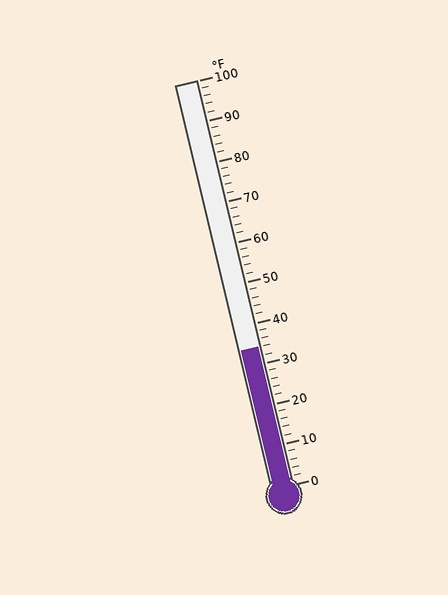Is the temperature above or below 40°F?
The temperature is below 40°F.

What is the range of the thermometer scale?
The thermometer scale ranges from 0°F to 100°F.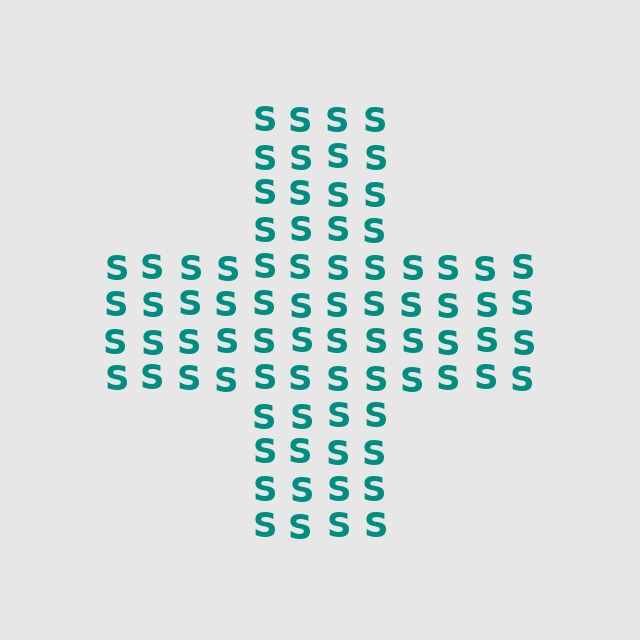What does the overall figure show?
The overall figure shows a cross.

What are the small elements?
The small elements are letter S's.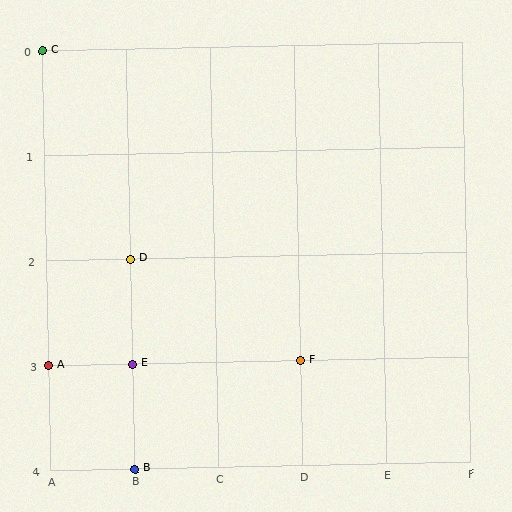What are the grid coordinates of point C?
Point C is at grid coordinates (A, 0).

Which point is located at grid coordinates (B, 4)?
Point B is at (B, 4).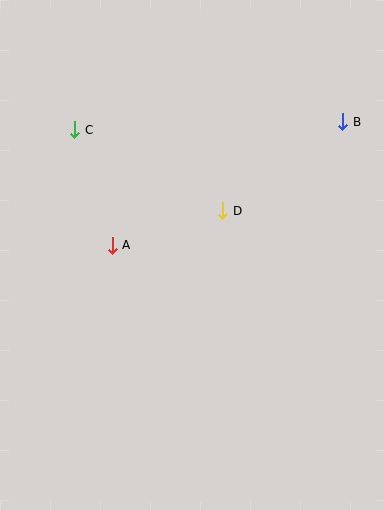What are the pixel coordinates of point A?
Point A is at (112, 245).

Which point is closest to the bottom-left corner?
Point A is closest to the bottom-left corner.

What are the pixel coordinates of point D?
Point D is at (223, 211).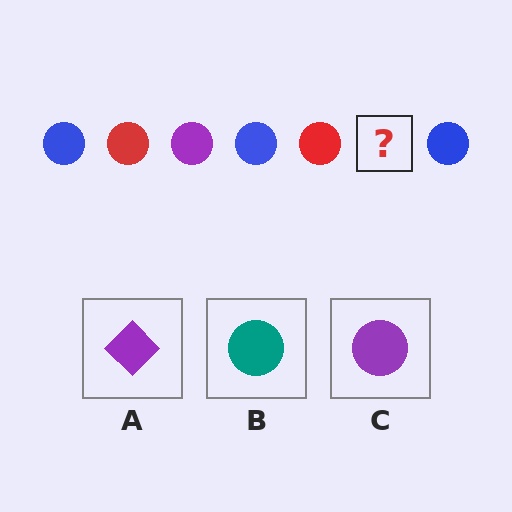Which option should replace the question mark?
Option C.